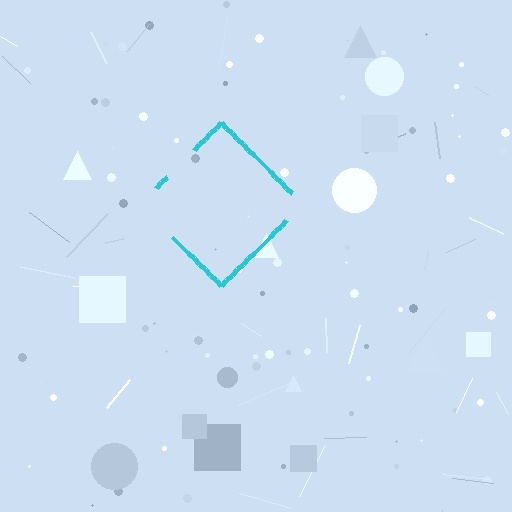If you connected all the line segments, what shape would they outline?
They would outline a diamond.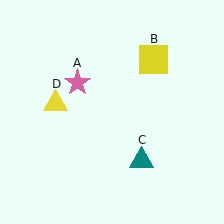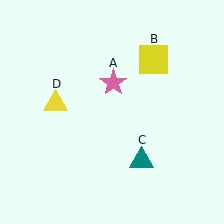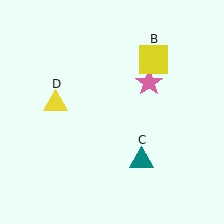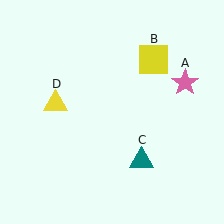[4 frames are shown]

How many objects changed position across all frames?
1 object changed position: pink star (object A).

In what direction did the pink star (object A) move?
The pink star (object A) moved right.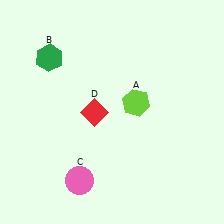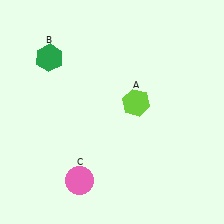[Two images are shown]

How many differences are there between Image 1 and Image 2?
There is 1 difference between the two images.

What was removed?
The red diamond (D) was removed in Image 2.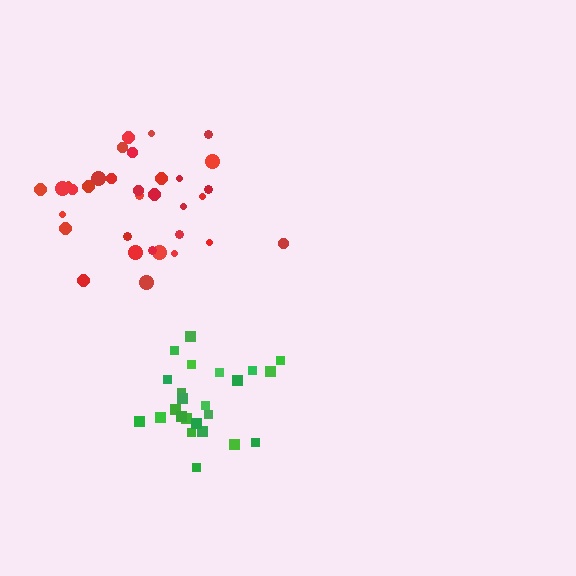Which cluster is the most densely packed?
Green.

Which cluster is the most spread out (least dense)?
Red.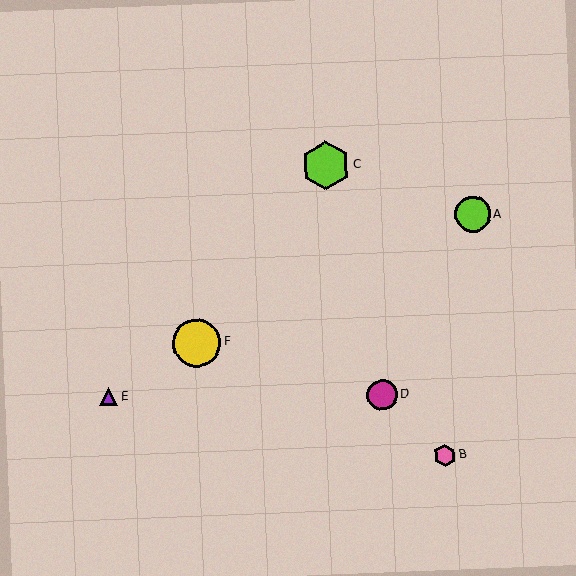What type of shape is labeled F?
Shape F is a yellow circle.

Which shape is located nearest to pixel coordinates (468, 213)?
The lime circle (labeled A) at (473, 214) is nearest to that location.